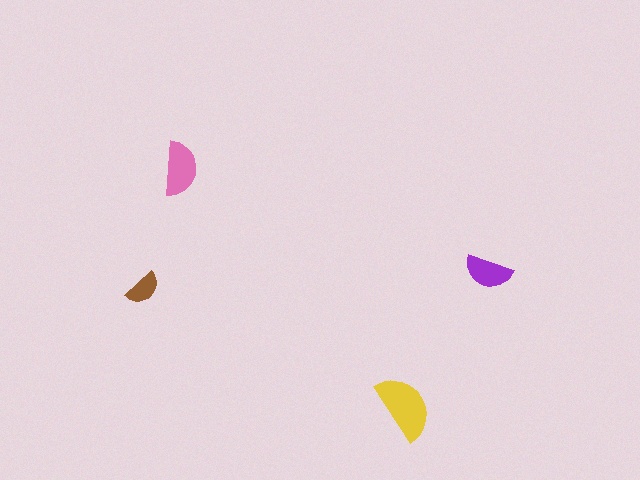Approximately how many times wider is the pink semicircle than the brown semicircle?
About 1.5 times wider.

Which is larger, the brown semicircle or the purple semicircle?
The purple one.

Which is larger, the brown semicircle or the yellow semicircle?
The yellow one.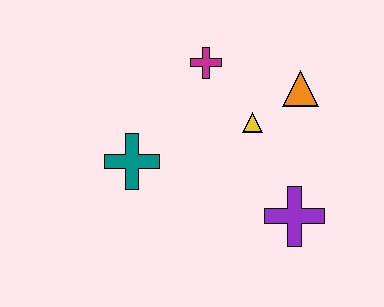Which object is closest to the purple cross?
The yellow triangle is closest to the purple cross.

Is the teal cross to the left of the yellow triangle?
Yes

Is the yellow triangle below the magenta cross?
Yes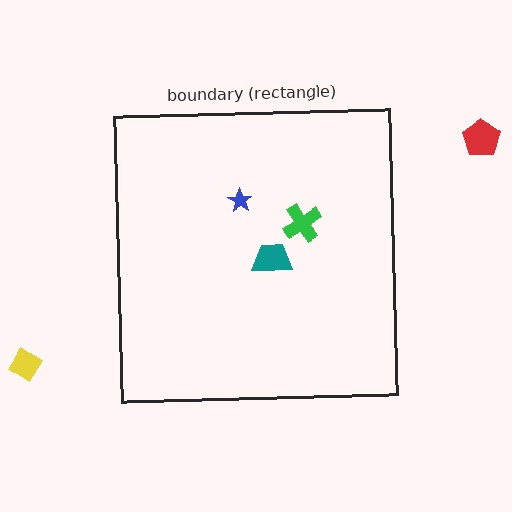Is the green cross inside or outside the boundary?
Inside.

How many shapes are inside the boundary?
3 inside, 2 outside.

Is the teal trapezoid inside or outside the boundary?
Inside.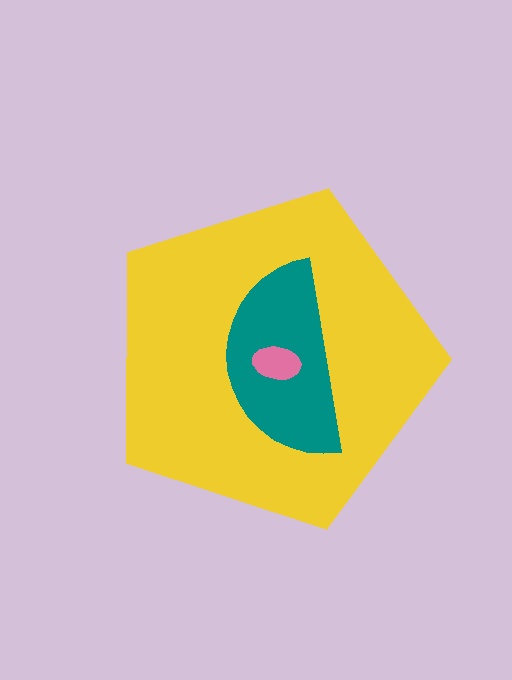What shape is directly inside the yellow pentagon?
The teal semicircle.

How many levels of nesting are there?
3.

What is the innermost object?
The pink ellipse.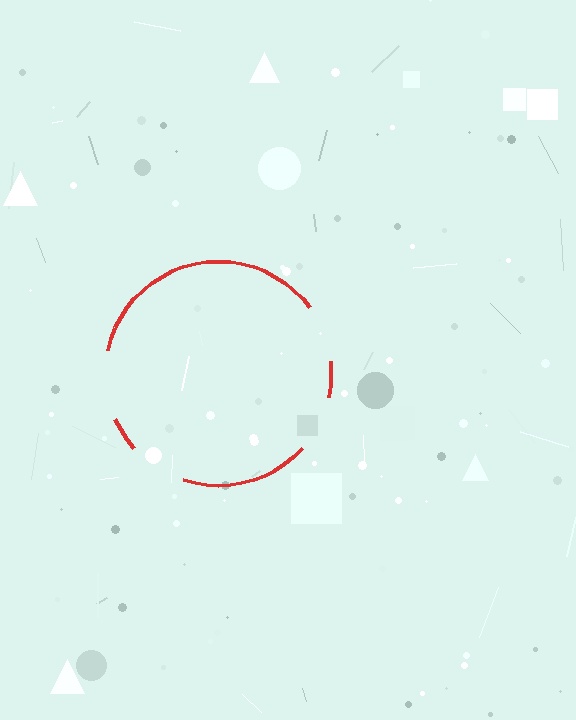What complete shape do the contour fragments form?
The contour fragments form a circle.